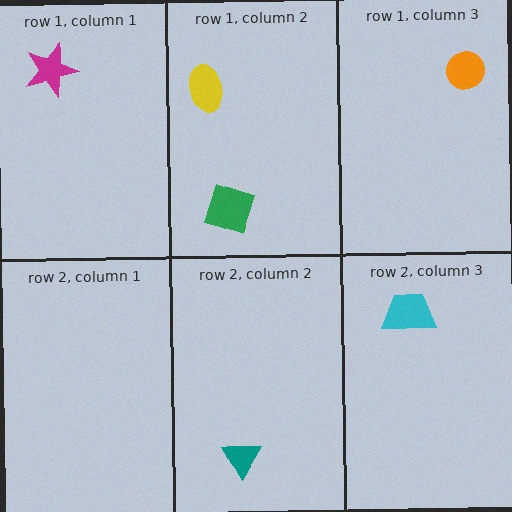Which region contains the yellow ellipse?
The row 1, column 2 region.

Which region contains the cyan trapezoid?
The row 2, column 3 region.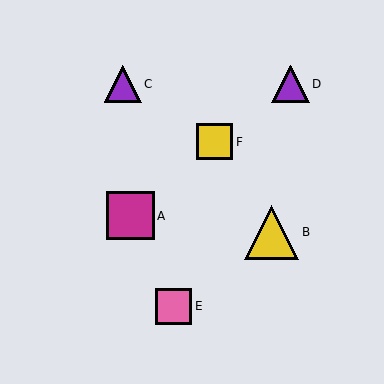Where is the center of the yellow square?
The center of the yellow square is at (214, 142).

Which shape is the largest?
The yellow triangle (labeled B) is the largest.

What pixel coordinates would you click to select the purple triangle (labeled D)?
Click at (291, 84) to select the purple triangle D.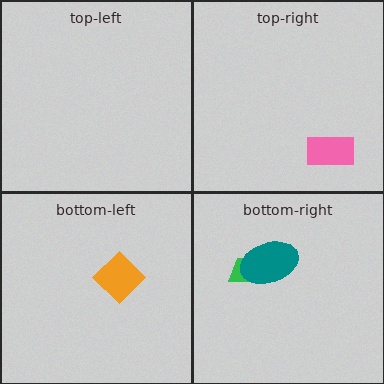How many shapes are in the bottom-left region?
1.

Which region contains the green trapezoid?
The bottom-right region.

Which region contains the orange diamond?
The bottom-left region.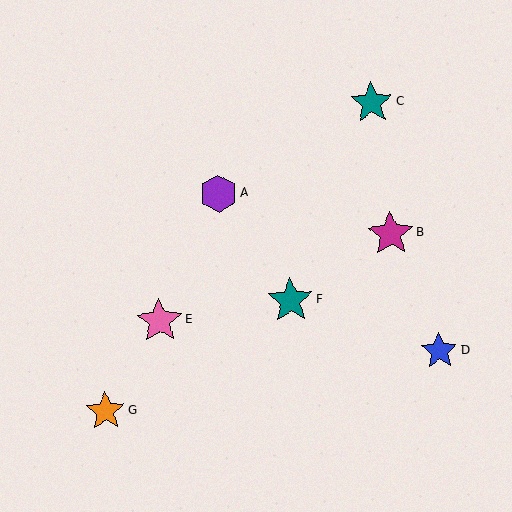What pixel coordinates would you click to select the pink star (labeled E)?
Click at (159, 321) to select the pink star E.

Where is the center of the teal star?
The center of the teal star is at (372, 103).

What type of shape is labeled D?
Shape D is a blue star.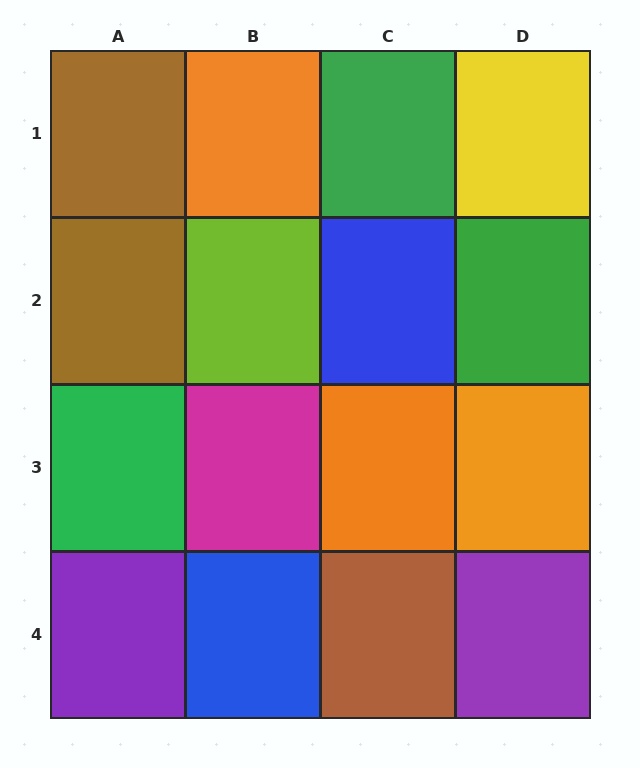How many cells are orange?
3 cells are orange.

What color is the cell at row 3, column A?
Green.